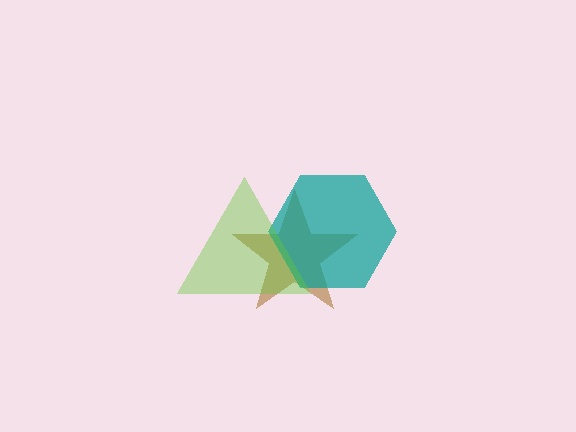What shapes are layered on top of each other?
The layered shapes are: a brown star, a teal hexagon, a lime triangle.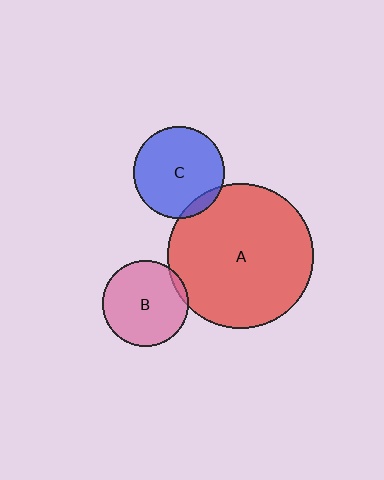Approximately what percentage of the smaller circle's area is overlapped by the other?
Approximately 5%.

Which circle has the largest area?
Circle A (red).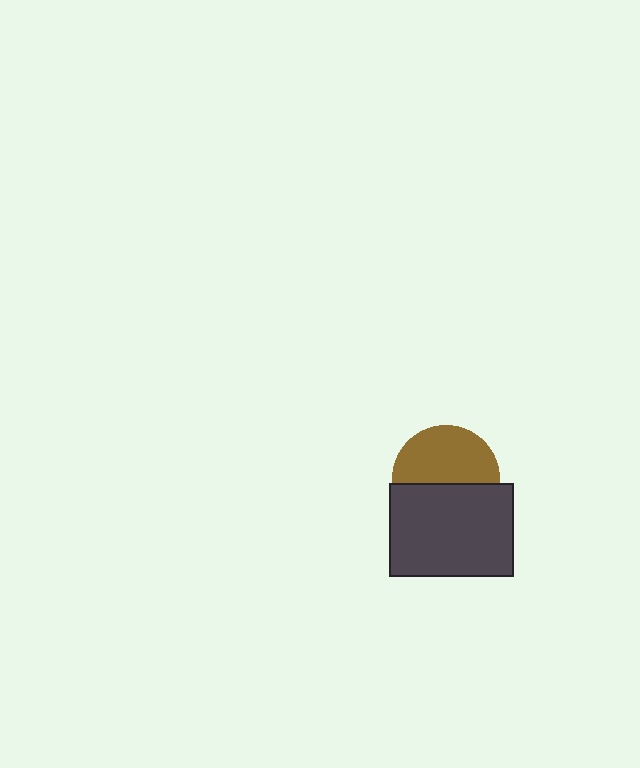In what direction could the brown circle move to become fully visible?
The brown circle could move up. That would shift it out from behind the dark gray rectangle entirely.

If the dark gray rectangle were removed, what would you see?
You would see the complete brown circle.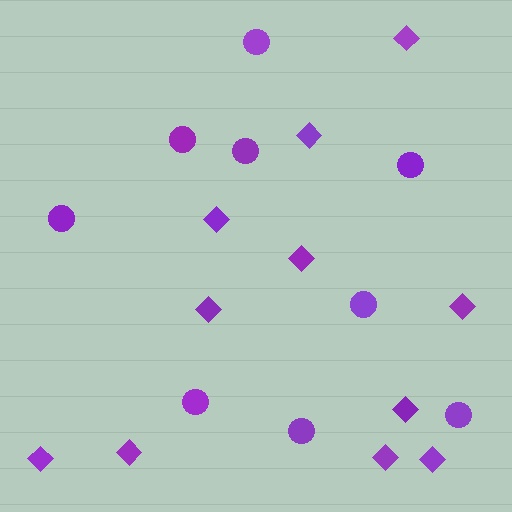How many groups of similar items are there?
There are 2 groups: one group of diamonds (11) and one group of circles (9).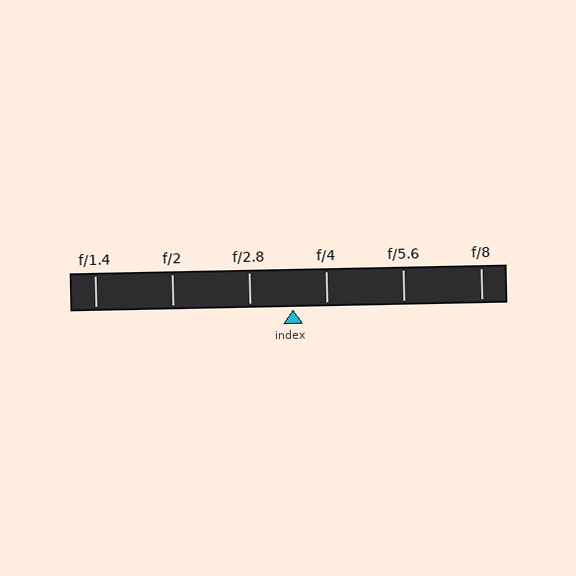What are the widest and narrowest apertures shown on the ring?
The widest aperture shown is f/1.4 and the narrowest is f/8.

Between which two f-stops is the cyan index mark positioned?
The index mark is between f/2.8 and f/4.